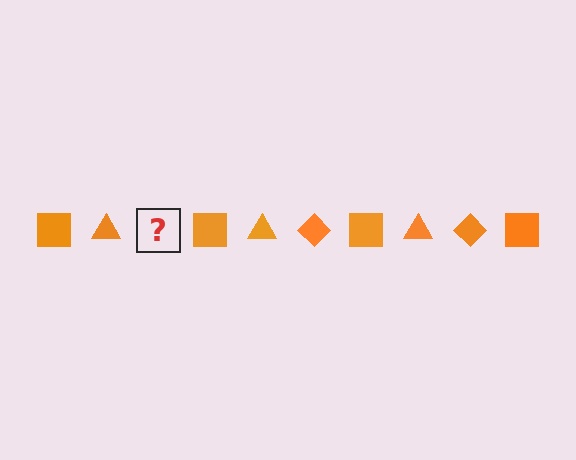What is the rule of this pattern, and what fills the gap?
The rule is that the pattern cycles through square, triangle, diamond shapes in orange. The gap should be filled with an orange diamond.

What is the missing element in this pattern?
The missing element is an orange diamond.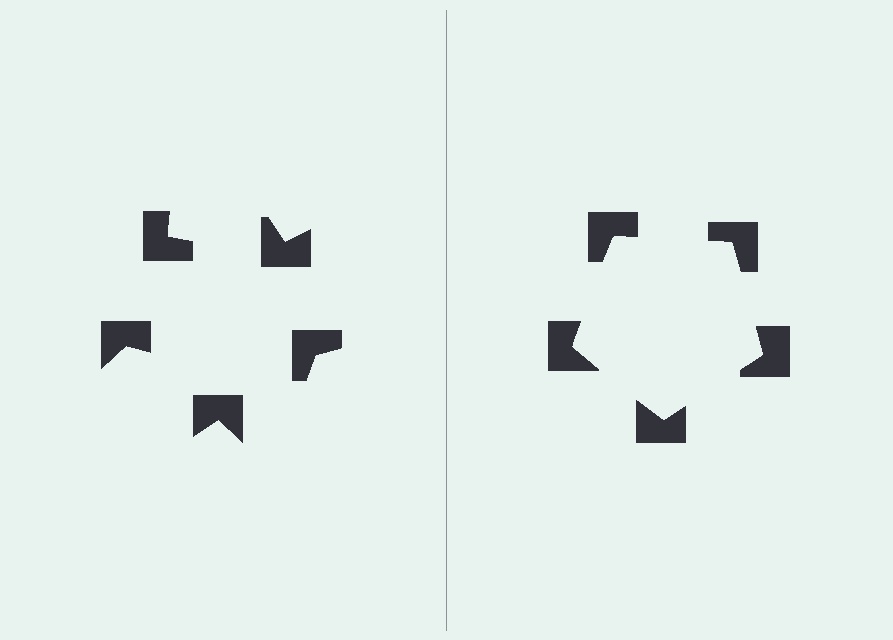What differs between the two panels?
The notched squares are positioned identically on both sides; only the wedge orientations differ. On the right they align to a pentagon; on the left they are misaligned.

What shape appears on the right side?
An illusory pentagon.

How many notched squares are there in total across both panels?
10 — 5 on each side.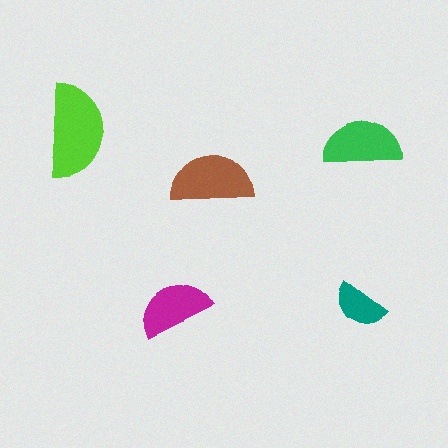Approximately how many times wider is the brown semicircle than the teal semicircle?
About 1.5 times wider.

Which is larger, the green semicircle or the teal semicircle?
The green one.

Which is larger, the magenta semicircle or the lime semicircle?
The lime one.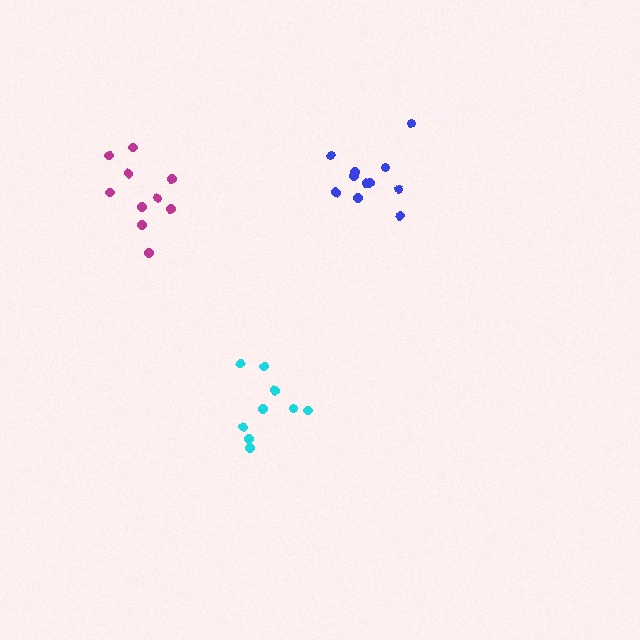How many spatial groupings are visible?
There are 3 spatial groupings.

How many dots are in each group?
Group 1: 10 dots, Group 2: 9 dots, Group 3: 11 dots (30 total).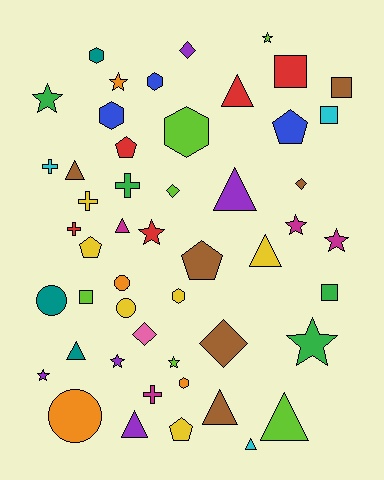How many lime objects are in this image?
There are 6 lime objects.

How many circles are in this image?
There are 4 circles.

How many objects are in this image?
There are 50 objects.